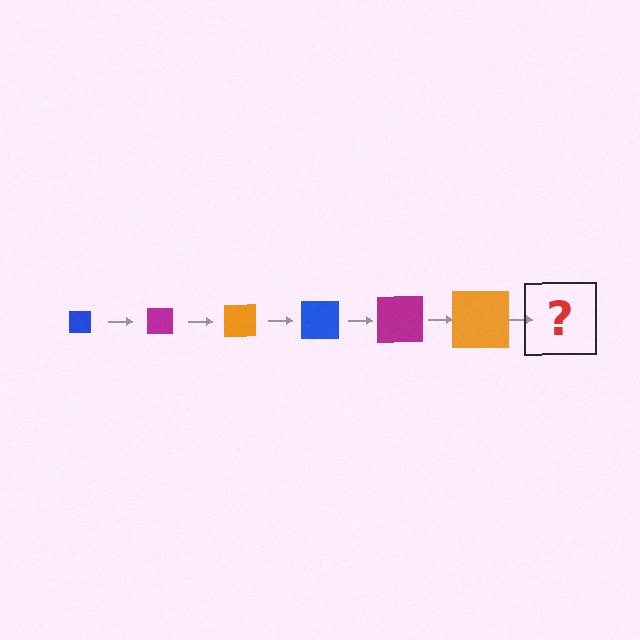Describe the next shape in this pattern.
It should be a blue square, larger than the previous one.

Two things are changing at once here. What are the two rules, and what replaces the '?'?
The two rules are that the square grows larger each step and the color cycles through blue, magenta, and orange. The '?' should be a blue square, larger than the previous one.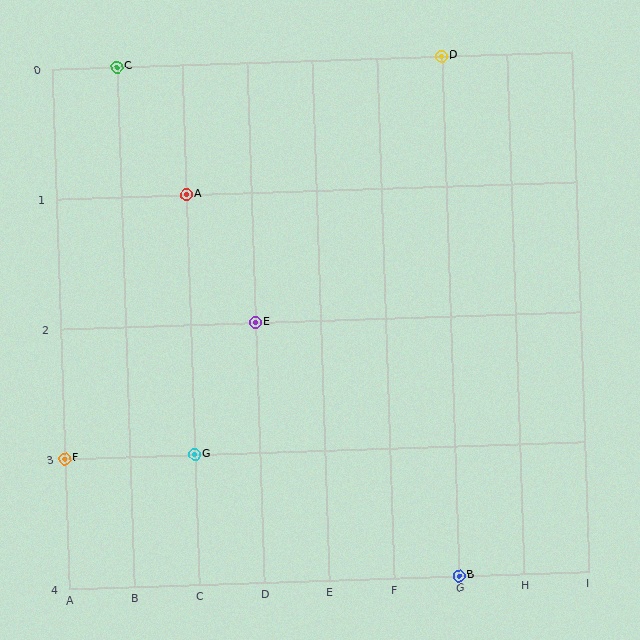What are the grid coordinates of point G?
Point G is at grid coordinates (C, 3).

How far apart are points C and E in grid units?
Points C and E are 2 columns and 2 rows apart (about 2.8 grid units diagonally).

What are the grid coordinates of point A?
Point A is at grid coordinates (C, 1).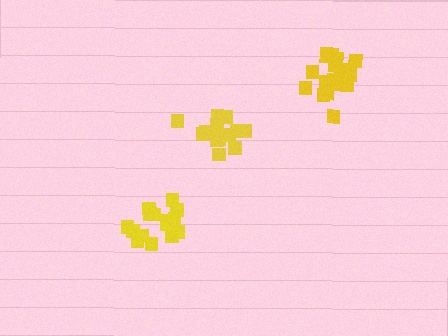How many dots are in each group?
Group 1: 15 dots, Group 2: 14 dots, Group 3: 18 dots (47 total).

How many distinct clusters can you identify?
There are 3 distinct clusters.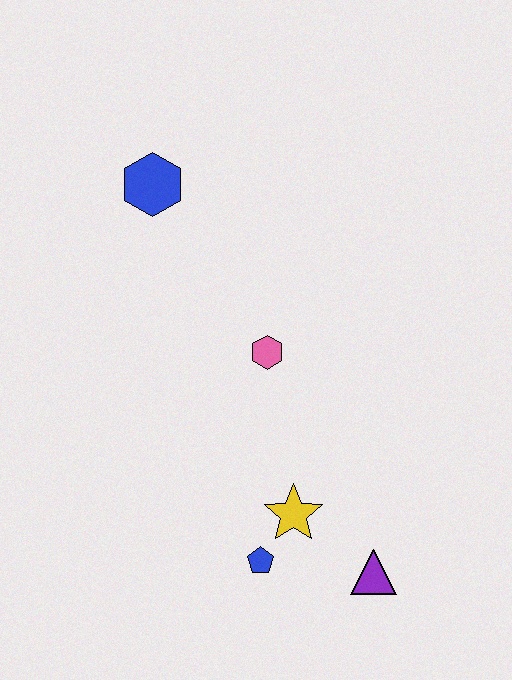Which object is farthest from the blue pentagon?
The blue hexagon is farthest from the blue pentagon.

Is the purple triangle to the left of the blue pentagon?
No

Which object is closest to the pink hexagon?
The yellow star is closest to the pink hexagon.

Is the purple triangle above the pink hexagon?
No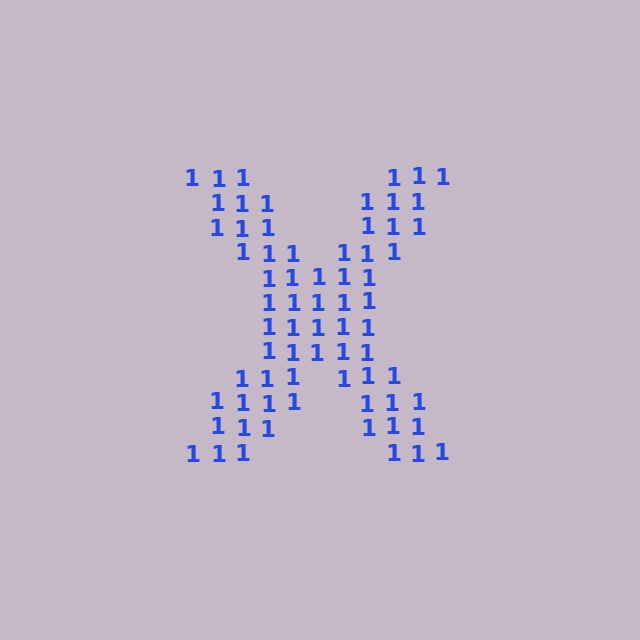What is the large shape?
The large shape is the letter X.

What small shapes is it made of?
It is made of small digit 1's.